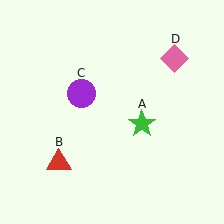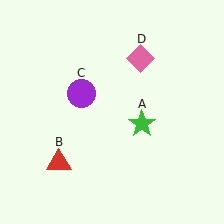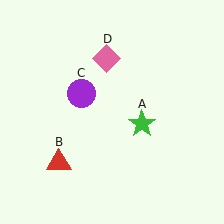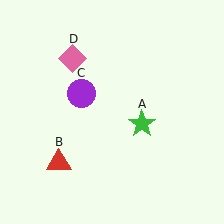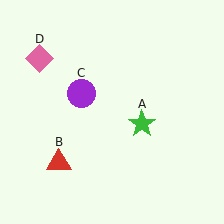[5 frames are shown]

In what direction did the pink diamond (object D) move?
The pink diamond (object D) moved left.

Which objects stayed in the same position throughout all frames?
Green star (object A) and red triangle (object B) and purple circle (object C) remained stationary.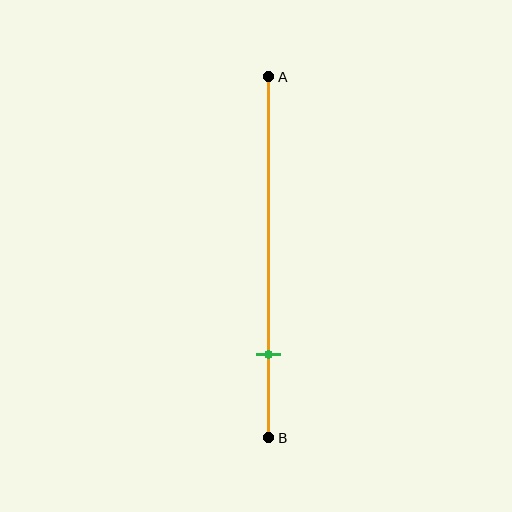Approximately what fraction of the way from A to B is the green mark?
The green mark is approximately 75% of the way from A to B.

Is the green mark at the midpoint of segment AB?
No, the mark is at about 75% from A, not at the 50% midpoint.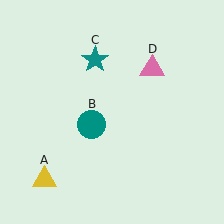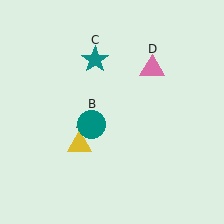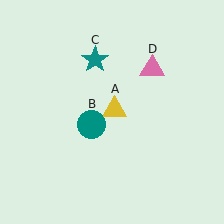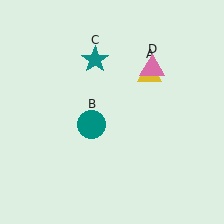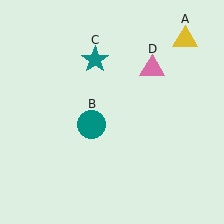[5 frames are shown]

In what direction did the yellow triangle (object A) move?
The yellow triangle (object A) moved up and to the right.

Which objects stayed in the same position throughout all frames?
Teal circle (object B) and teal star (object C) and pink triangle (object D) remained stationary.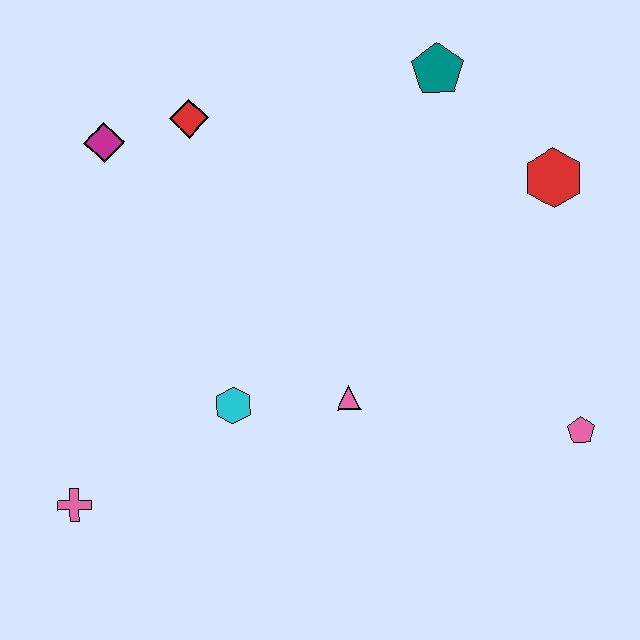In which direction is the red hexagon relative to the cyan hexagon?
The red hexagon is to the right of the cyan hexagon.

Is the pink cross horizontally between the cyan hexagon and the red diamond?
No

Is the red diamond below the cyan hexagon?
No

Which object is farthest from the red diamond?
The pink pentagon is farthest from the red diamond.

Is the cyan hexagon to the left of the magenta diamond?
No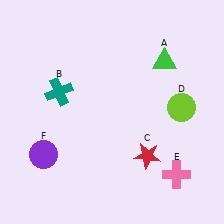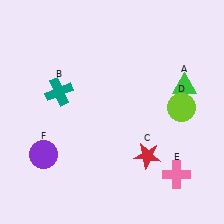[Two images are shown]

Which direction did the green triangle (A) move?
The green triangle (A) moved down.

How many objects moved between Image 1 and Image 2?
1 object moved between the two images.